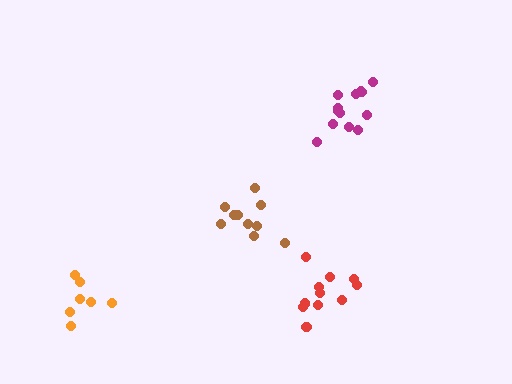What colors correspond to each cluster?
The clusters are colored: magenta, orange, brown, red.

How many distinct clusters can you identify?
There are 4 distinct clusters.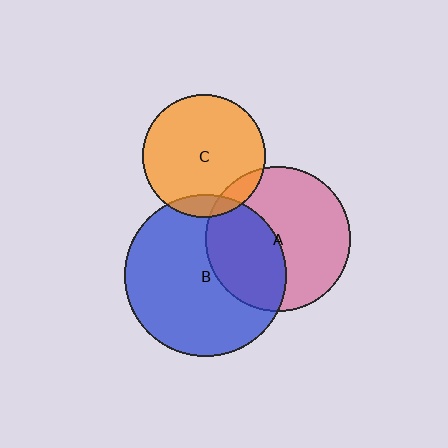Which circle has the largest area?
Circle B (blue).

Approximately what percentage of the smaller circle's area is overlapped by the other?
Approximately 40%.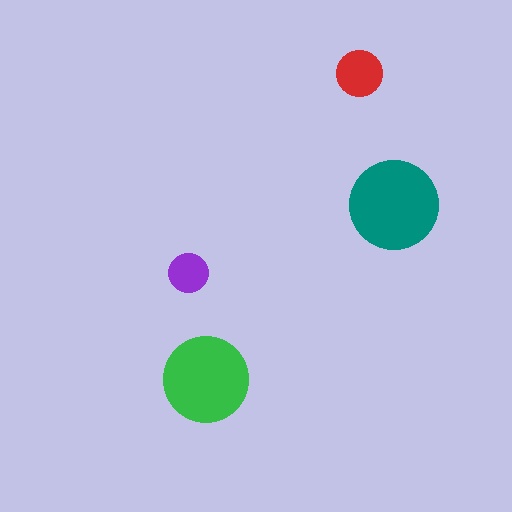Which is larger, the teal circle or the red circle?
The teal one.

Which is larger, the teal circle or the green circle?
The teal one.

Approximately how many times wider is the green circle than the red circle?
About 2 times wider.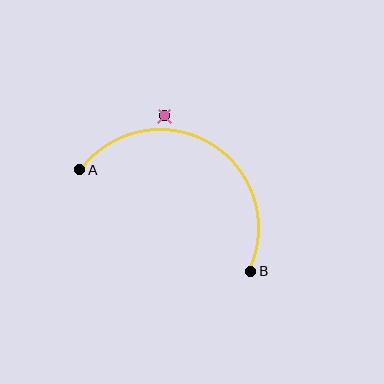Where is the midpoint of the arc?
The arc midpoint is the point on the curve farthest from the straight line joining A and B. It sits above that line.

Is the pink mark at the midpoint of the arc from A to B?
No — the pink mark does not lie on the arc at all. It sits slightly outside the curve.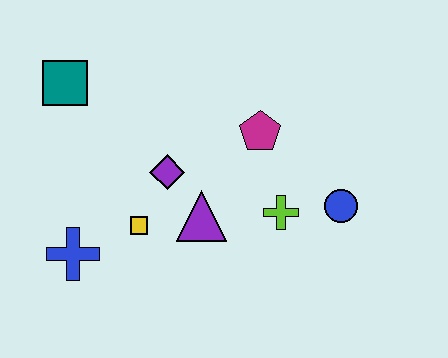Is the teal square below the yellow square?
No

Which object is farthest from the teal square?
The blue circle is farthest from the teal square.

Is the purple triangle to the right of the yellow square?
Yes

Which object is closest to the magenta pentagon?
The lime cross is closest to the magenta pentagon.